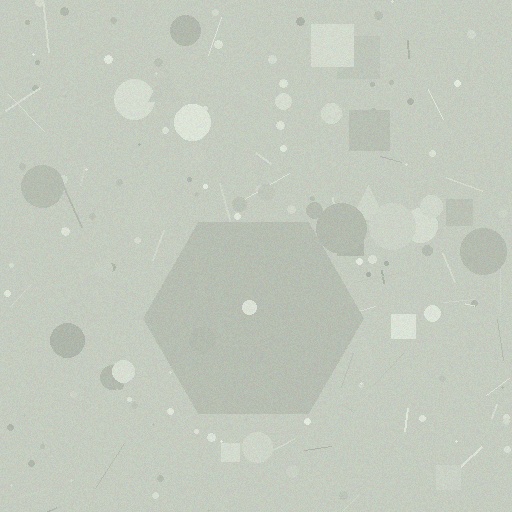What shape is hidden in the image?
A hexagon is hidden in the image.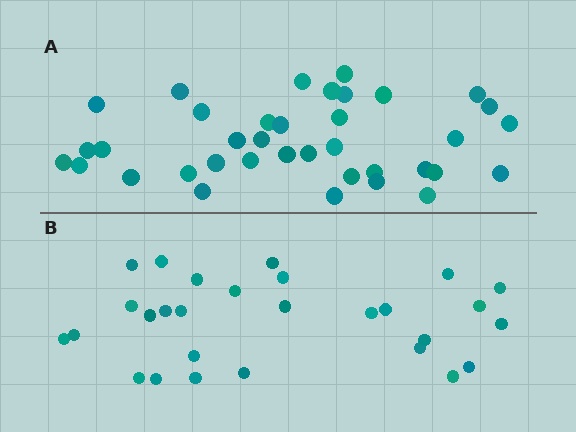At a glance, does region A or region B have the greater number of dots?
Region A (the top region) has more dots.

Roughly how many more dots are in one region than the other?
Region A has roughly 8 or so more dots than region B.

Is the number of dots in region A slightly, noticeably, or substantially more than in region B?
Region A has noticeably more, but not dramatically so. The ratio is roughly 1.3 to 1.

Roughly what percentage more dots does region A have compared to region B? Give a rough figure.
About 30% more.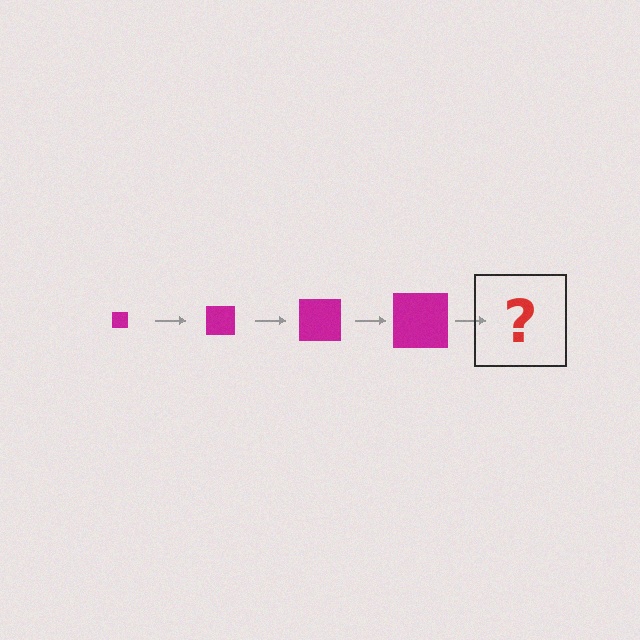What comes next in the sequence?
The next element should be a magenta square, larger than the previous one.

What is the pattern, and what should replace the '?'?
The pattern is that the square gets progressively larger each step. The '?' should be a magenta square, larger than the previous one.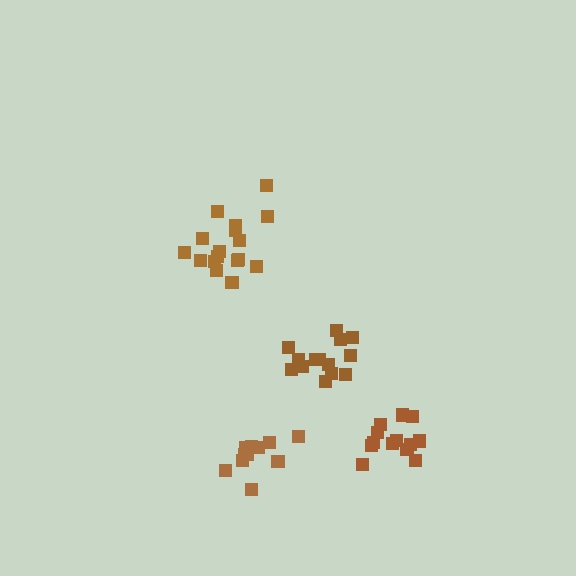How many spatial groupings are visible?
There are 4 spatial groupings.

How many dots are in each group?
Group 1: 17 dots, Group 2: 14 dots, Group 3: 13 dots, Group 4: 12 dots (56 total).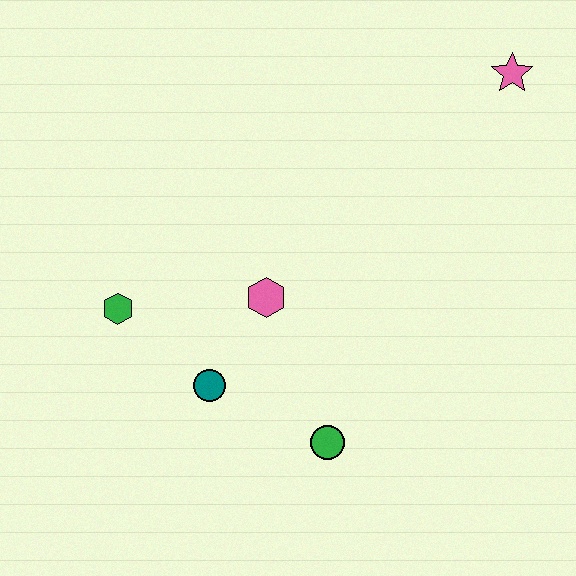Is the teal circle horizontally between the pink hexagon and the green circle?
No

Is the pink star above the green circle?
Yes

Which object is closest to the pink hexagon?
The teal circle is closest to the pink hexagon.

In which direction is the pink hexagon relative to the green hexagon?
The pink hexagon is to the right of the green hexagon.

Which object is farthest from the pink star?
The green hexagon is farthest from the pink star.